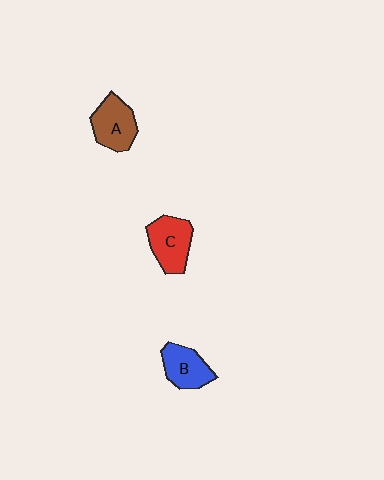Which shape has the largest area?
Shape C (red).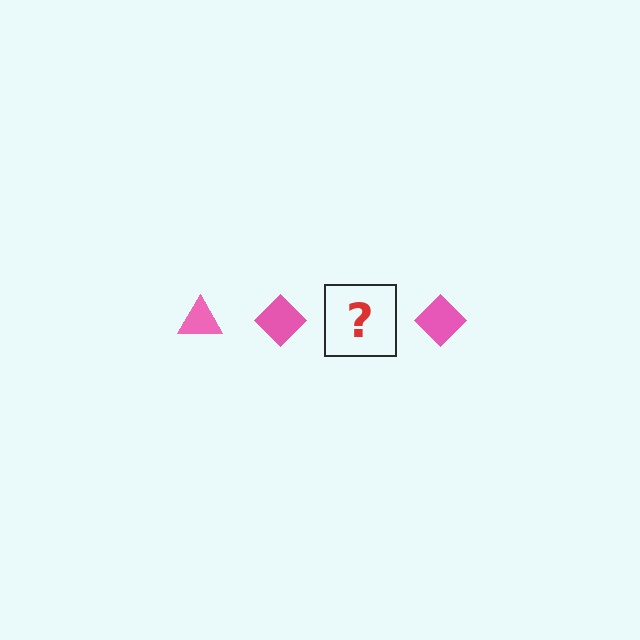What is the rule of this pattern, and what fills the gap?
The rule is that the pattern cycles through triangle, diamond shapes in pink. The gap should be filled with a pink triangle.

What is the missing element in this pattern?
The missing element is a pink triangle.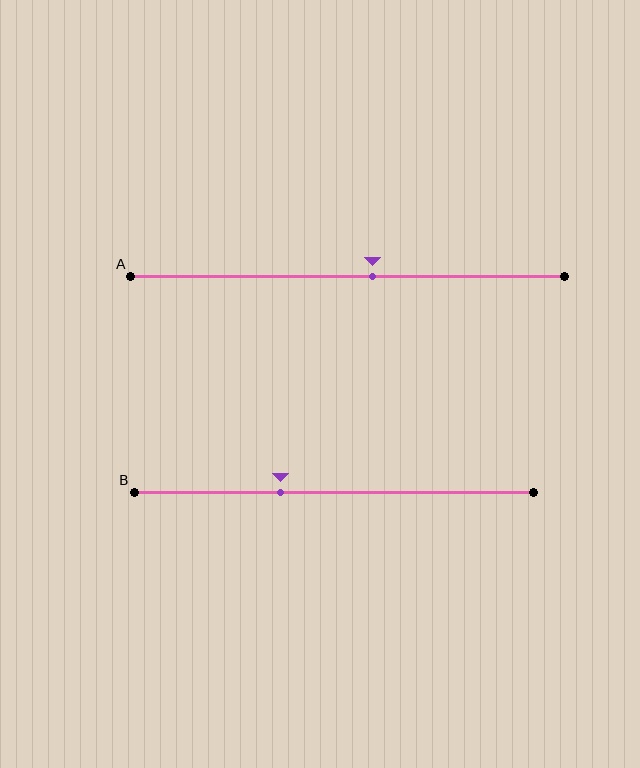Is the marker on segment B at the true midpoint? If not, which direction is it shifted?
No, the marker on segment B is shifted to the left by about 13% of the segment length.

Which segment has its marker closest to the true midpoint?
Segment A has its marker closest to the true midpoint.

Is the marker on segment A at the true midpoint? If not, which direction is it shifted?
No, the marker on segment A is shifted to the right by about 6% of the segment length.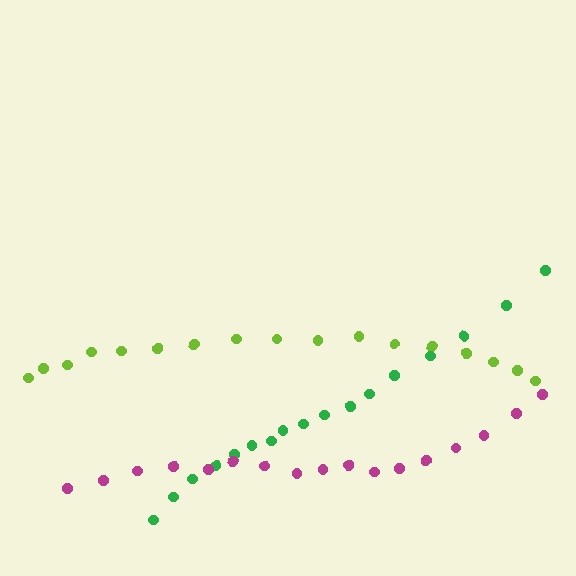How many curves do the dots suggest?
There are 3 distinct paths.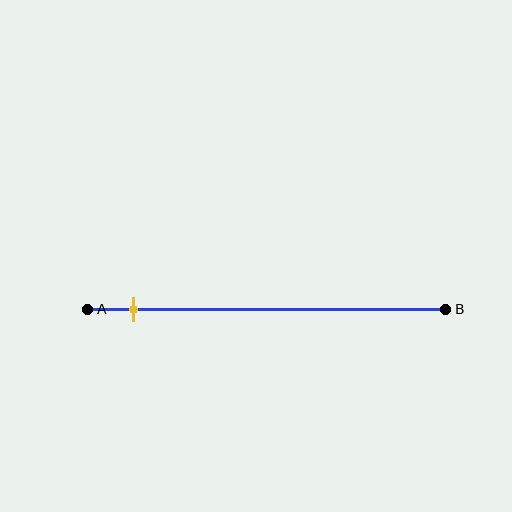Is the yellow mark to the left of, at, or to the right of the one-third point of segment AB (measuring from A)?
The yellow mark is to the left of the one-third point of segment AB.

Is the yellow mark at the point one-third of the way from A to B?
No, the mark is at about 15% from A, not at the 33% one-third point.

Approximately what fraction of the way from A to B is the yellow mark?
The yellow mark is approximately 15% of the way from A to B.